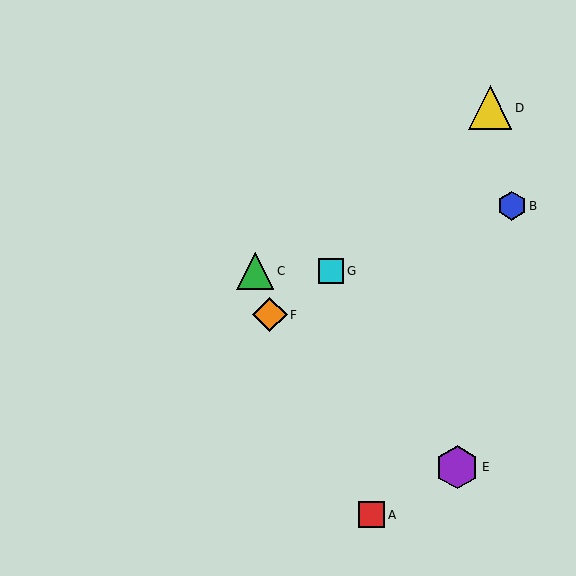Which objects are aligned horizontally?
Objects C, G are aligned horizontally.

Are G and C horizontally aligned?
Yes, both are at y≈271.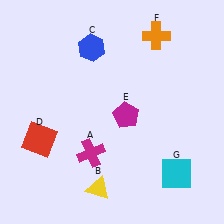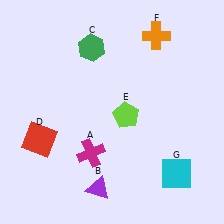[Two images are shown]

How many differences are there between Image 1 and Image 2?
There are 3 differences between the two images.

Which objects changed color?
B changed from yellow to purple. C changed from blue to green. E changed from magenta to lime.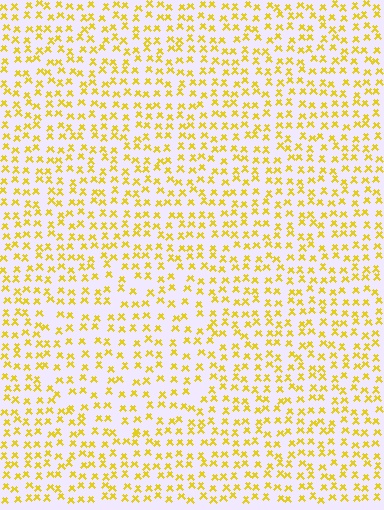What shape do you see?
I see a circle.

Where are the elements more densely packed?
The elements are more densely packed outside the circle boundary.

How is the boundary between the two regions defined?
The boundary is defined by a change in element density (approximately 1.4x ratio). All elements are the same color, size, and shape.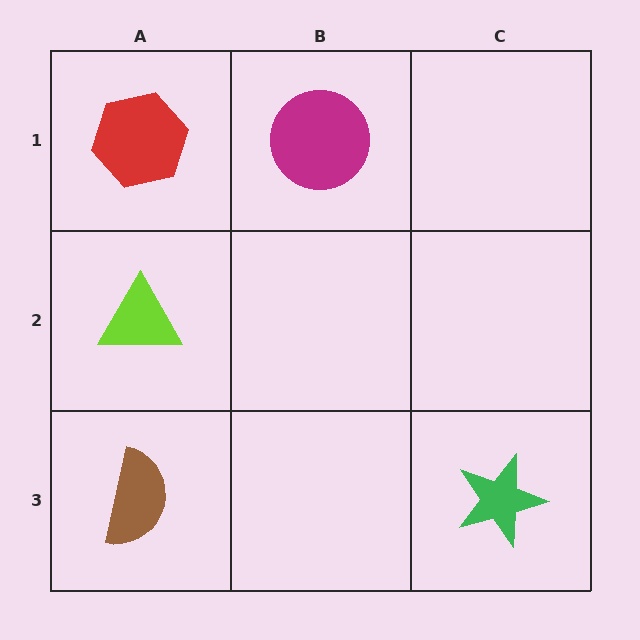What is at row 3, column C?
A green star.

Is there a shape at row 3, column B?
No, that cell is empty.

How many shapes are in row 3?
2 shapes.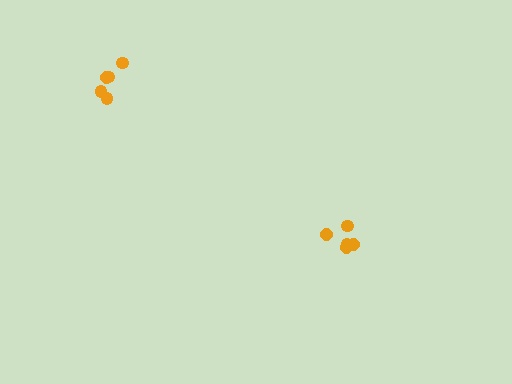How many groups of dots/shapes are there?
There are 2 groups.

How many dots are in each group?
Group 1: 5 dots, Group 2: 5 dots (10 total).